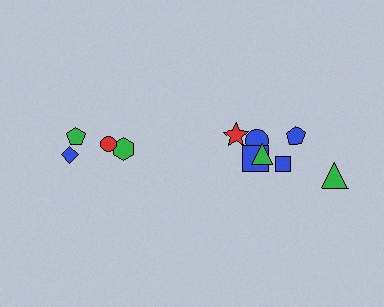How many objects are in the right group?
There are 7 objects.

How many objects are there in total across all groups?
There are 11 objects.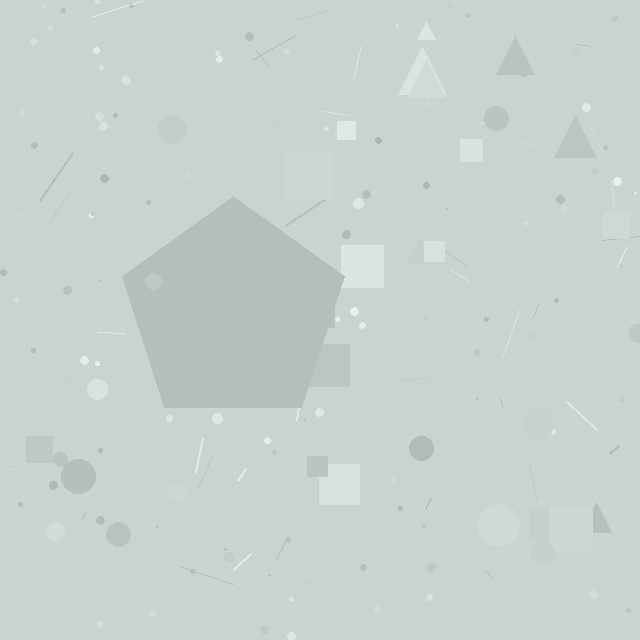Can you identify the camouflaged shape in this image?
The camouflaged shape is a pentagon.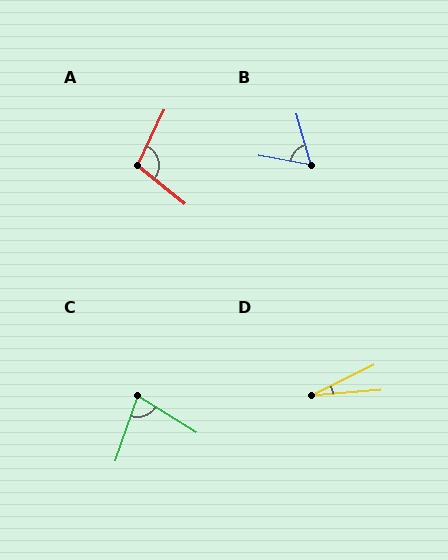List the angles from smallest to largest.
D (22°), B (64°), C (77°), A (103°).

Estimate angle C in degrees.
Approximately 77 degrees.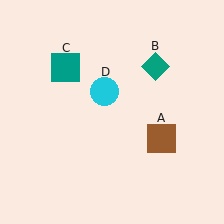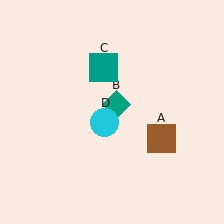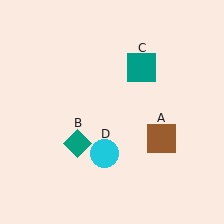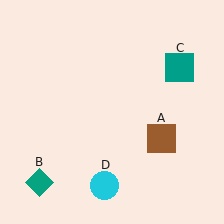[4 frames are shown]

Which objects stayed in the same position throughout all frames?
Brown square (object A) remained stationary.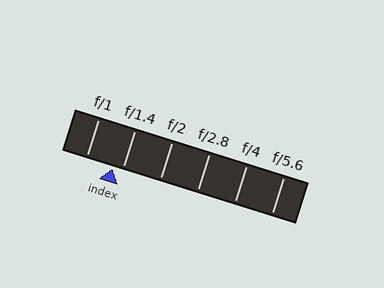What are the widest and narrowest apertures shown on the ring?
The widest aperture shown is f/1 and the narrowest is f/5.6.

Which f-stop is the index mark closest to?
The index mark is closest to f/1.4.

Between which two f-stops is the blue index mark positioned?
The index mark is between f/1 and f/1.4.